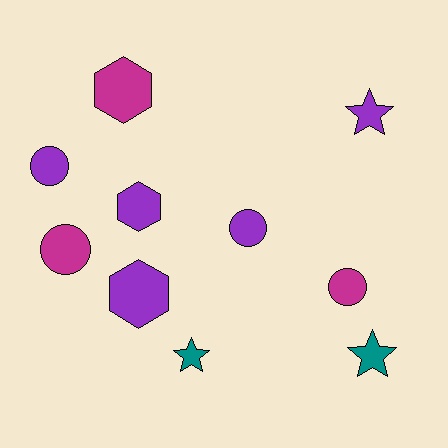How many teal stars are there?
There are 2 teal stars.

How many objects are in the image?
There are 10 objects.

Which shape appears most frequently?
Circle, with 4 objects.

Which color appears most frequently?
Purple, with 5 objects.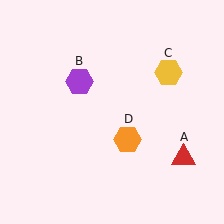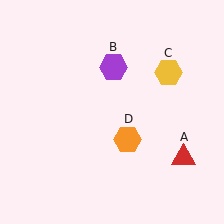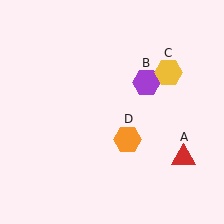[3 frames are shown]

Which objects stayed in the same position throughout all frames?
Red triangle (object A) and yellow hexagon (object C) and orange hexagon (object D) remained stationary.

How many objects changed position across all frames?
1 object changed position: purple hexagon (object B).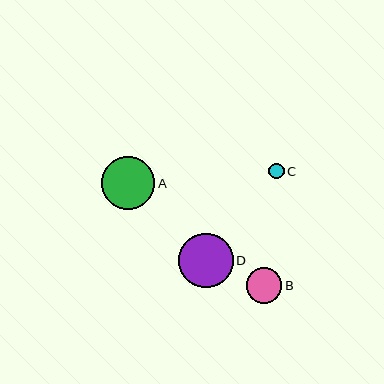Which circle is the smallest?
Circle C is the smallest with a size of approximately 16 pixels.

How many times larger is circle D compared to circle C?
Circle D is approximately 3.5 times the size of circle C.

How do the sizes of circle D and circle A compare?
Circle D and circle A are approximately the same size.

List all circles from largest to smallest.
From largest to smallest: D, A, B, C.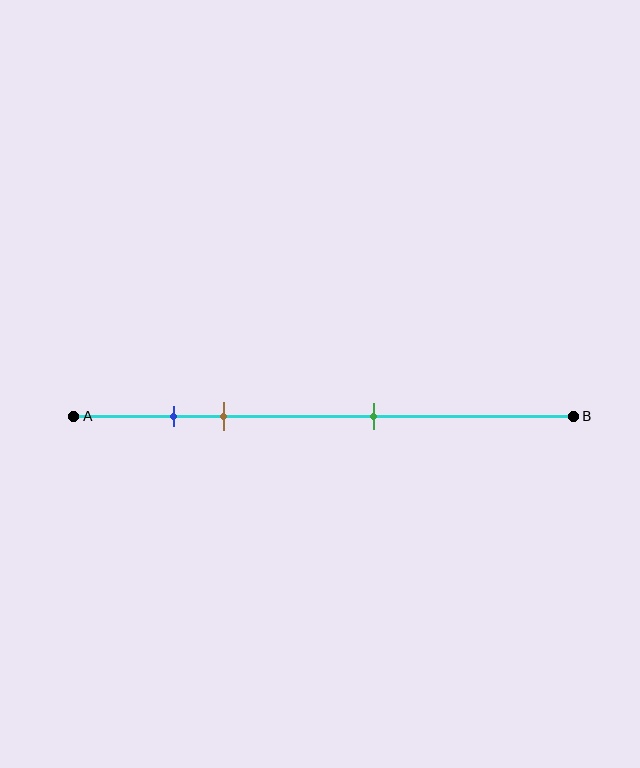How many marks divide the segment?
There are 3 marks dividing the segment.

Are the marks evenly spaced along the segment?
No, the marks are not evenly spaced.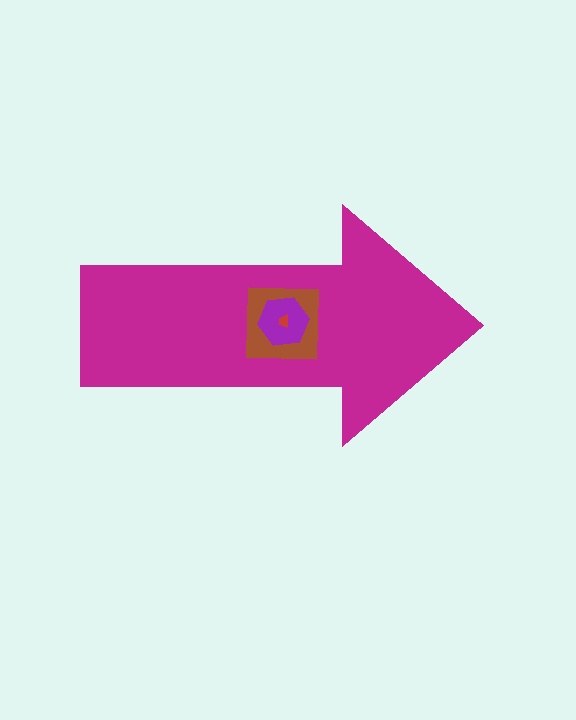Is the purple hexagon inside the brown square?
Yes.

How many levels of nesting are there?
4.